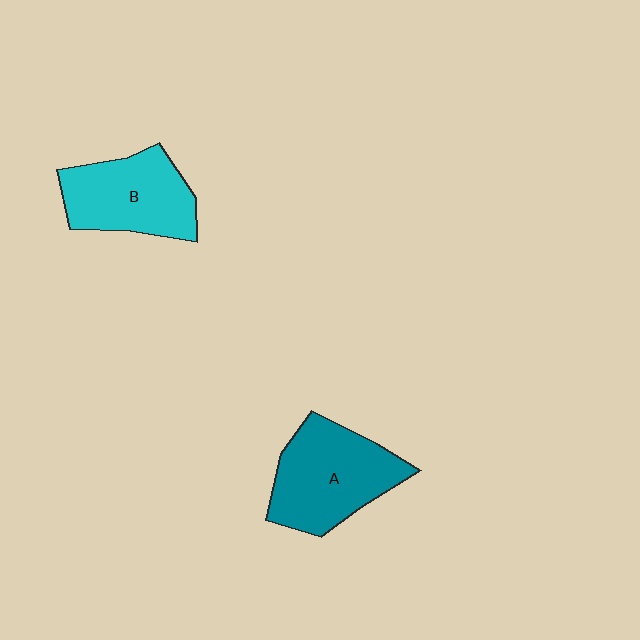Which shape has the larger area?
Shape A (teal).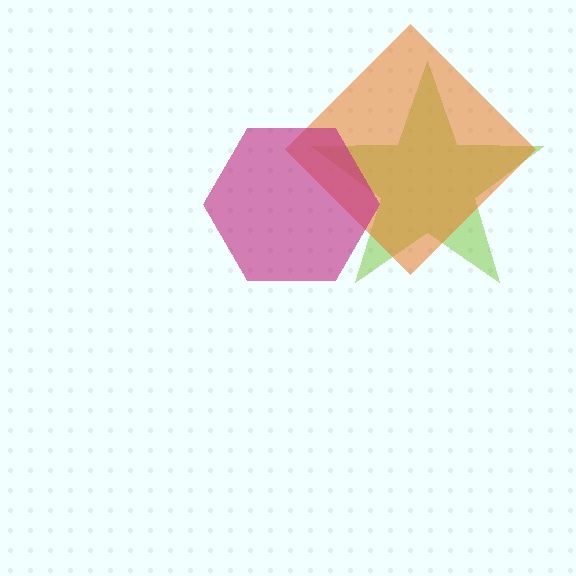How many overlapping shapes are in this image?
There are 3 overlapping shapes in the image.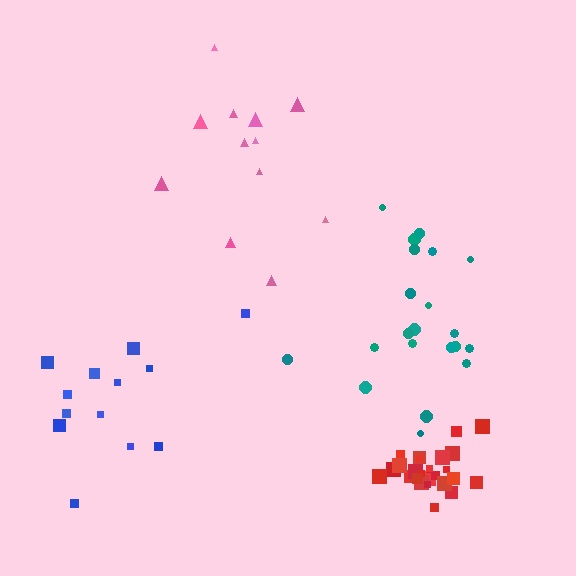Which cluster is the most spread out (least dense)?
Pink.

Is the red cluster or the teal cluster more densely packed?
Red.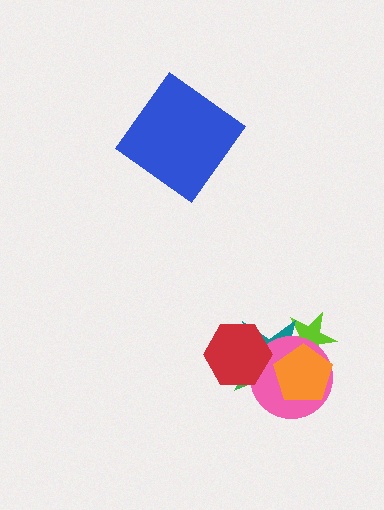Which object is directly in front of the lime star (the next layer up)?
The teal star is directly in front of the lime star.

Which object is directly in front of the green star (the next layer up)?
The pink circle is directly in front of the green star.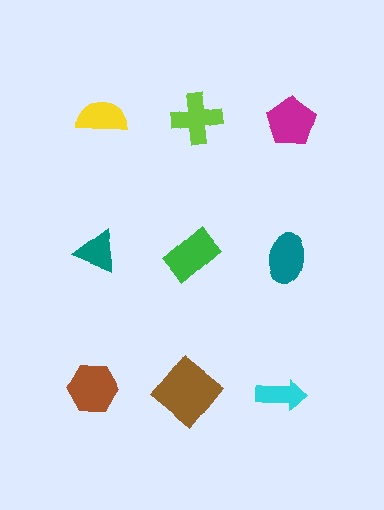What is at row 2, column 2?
A green rectangle.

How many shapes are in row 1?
3 shapes.